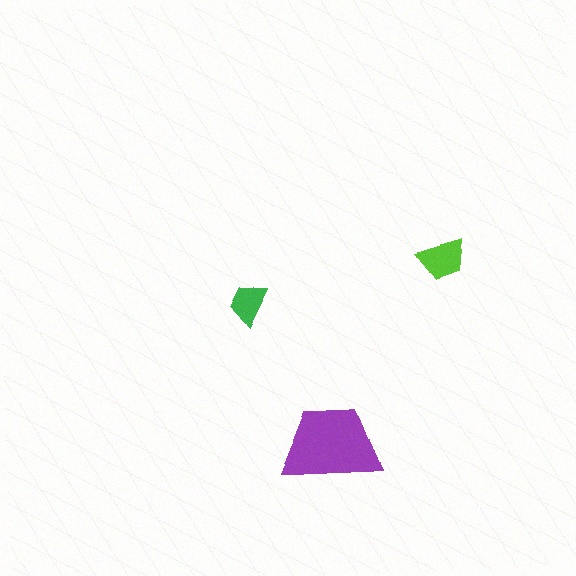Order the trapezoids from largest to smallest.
the purple one, the lime one, the green one.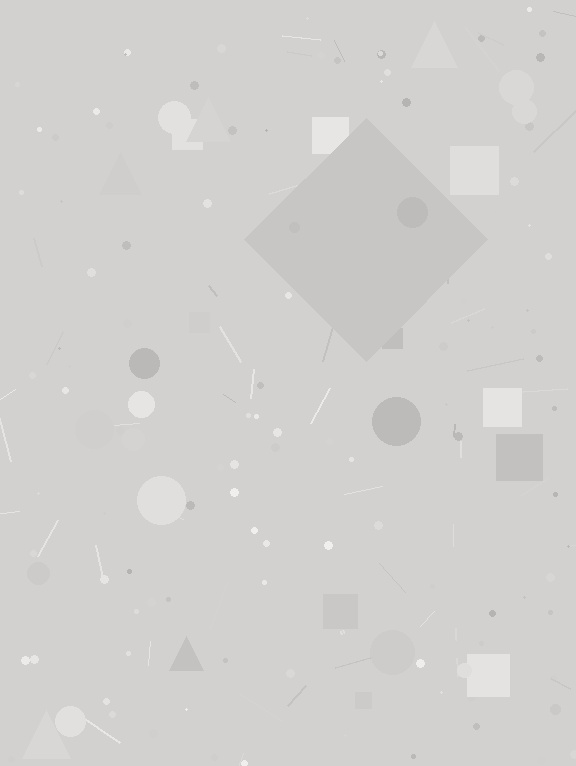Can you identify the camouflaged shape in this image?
The camouflaged shape is a diamond.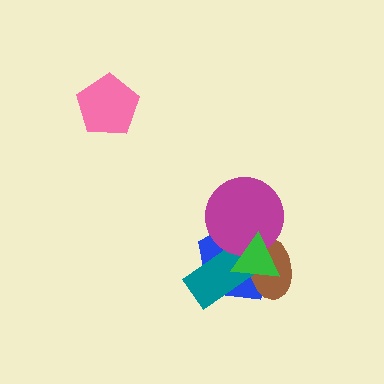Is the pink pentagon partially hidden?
No, no other shape covers it.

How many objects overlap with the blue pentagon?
4 objects overlap with the blue pentagon.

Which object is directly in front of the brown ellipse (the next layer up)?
The teal rectangle is directly in front of the brown ellipse.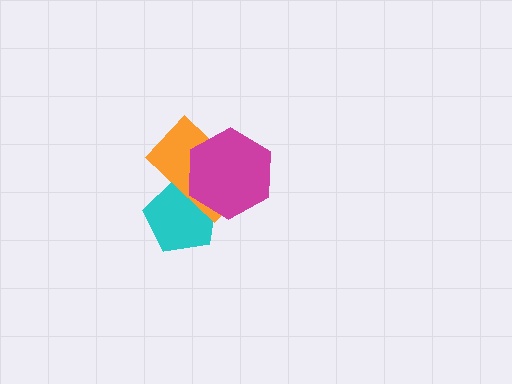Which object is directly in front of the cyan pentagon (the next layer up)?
The orange rectangle is directly in front of the cyan pentagon.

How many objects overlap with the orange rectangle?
2 objects overlap with the orange rectangle.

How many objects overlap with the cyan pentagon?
2 objects overlap with the cyan pentagon.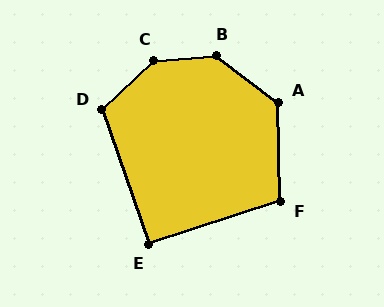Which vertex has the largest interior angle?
C, at approximately 141 degrees.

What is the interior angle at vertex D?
Approximately 114 degrees (obtuse).